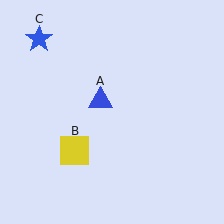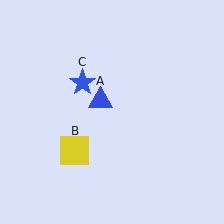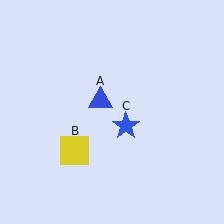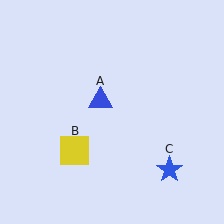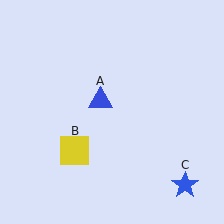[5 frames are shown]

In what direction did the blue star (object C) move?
The blue star (object C) moved down and to the right.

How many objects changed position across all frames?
1 object changed position: blue star (object C).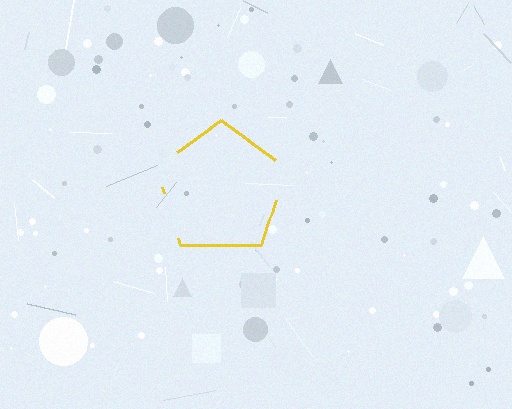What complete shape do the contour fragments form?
The contour fragments form a pentagon.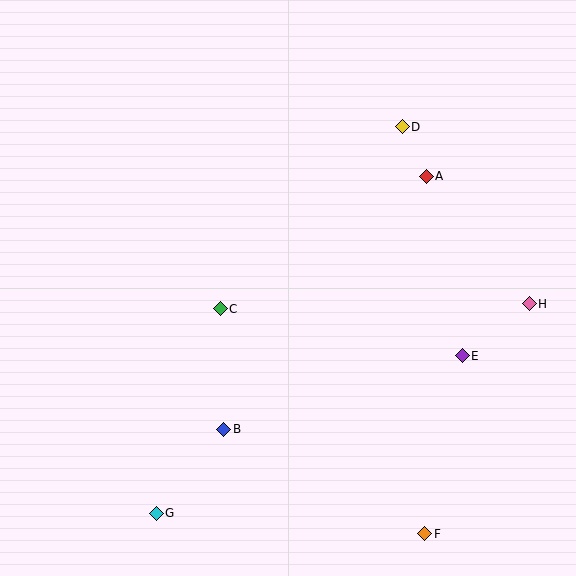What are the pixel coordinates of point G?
Point G is at (156, 513).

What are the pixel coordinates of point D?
Point D is at (402, 127).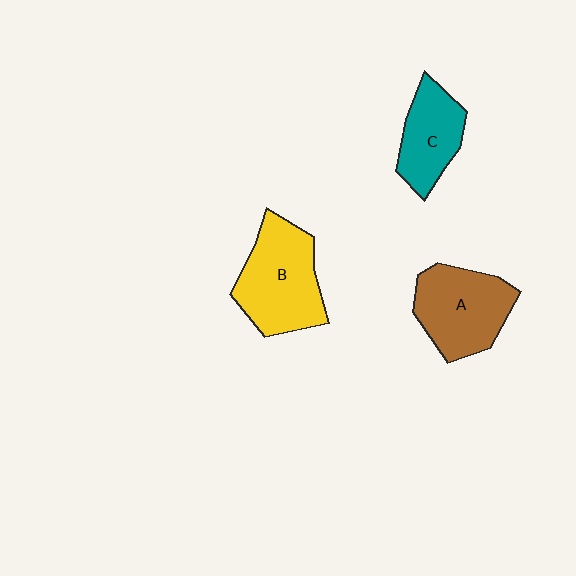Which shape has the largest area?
Shape B (yellow).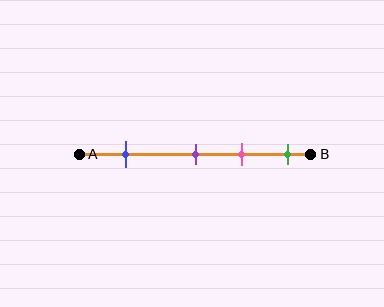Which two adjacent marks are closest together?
The purple and pink marks are the closest adjacent pair.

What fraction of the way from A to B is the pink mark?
The pink mark is approximately 70% (0.7) of the way from A to B.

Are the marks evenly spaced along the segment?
No, the marks are not evenly spaced.